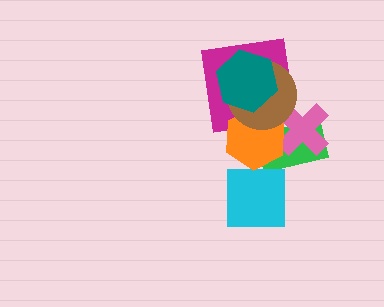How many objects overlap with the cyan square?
0 objects overlap with the cyan square.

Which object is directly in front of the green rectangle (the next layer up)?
The pink cross is directly in front of the green rectangle.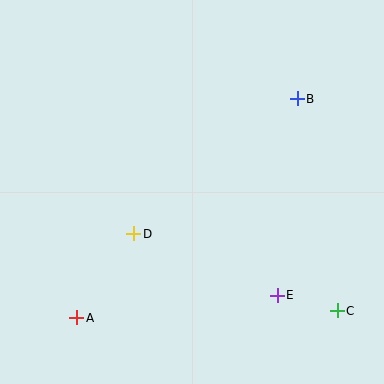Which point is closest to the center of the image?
Point D at (134, 234) is closest to the center.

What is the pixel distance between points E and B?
The distance between E and B is 198 pixels.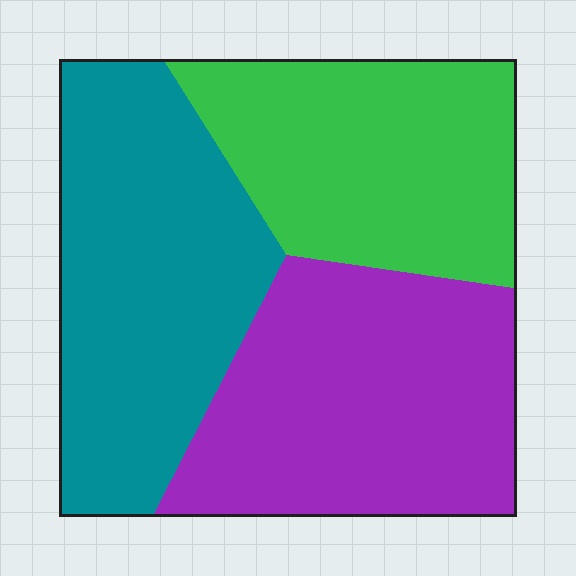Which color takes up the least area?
Green, at roughly 30%.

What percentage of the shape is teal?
Teal covers roughly 35% of the shape.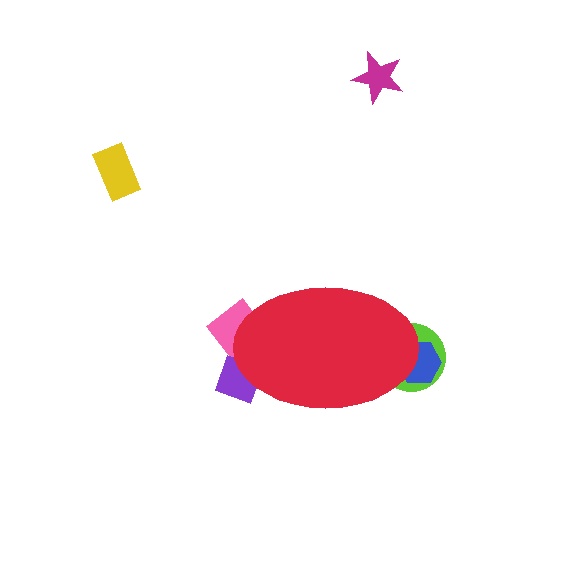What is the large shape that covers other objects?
A red ellipse.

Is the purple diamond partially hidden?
Yes, the purple diamond is partially hidden behind the red ellipse.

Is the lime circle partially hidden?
Yes, the lime circle is partially hidden behind the red ellipse.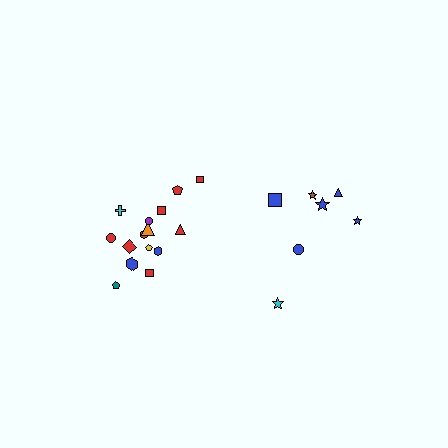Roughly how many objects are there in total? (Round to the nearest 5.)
Roughly 20 objects in total.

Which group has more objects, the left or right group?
The left group.